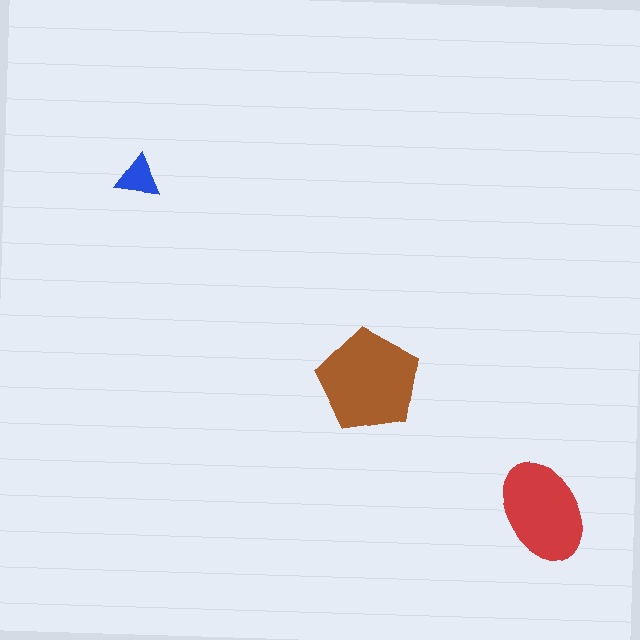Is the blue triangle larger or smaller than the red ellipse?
Smaller.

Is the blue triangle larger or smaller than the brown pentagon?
Smaller.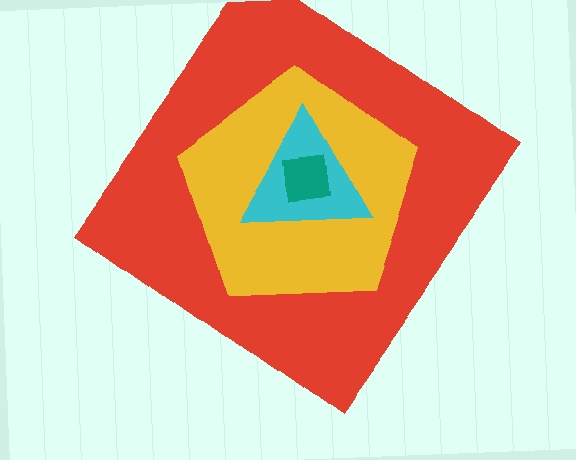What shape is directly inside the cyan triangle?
The teal square.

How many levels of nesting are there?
4.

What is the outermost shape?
The red diamond.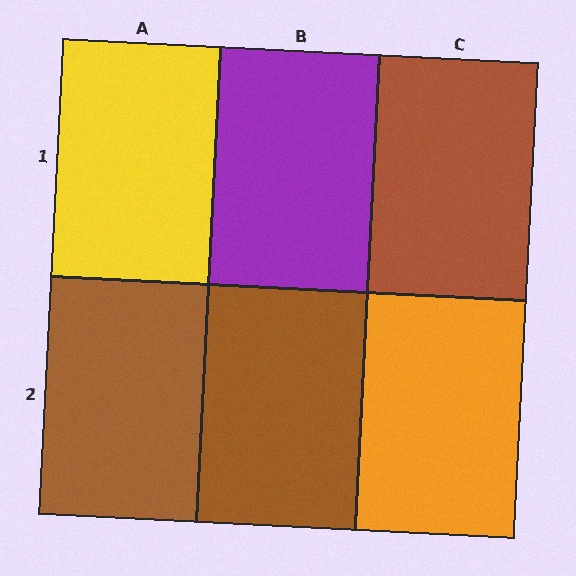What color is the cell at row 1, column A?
Yellow.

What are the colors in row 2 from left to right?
Brown, brown, orange.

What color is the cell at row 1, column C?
Brown.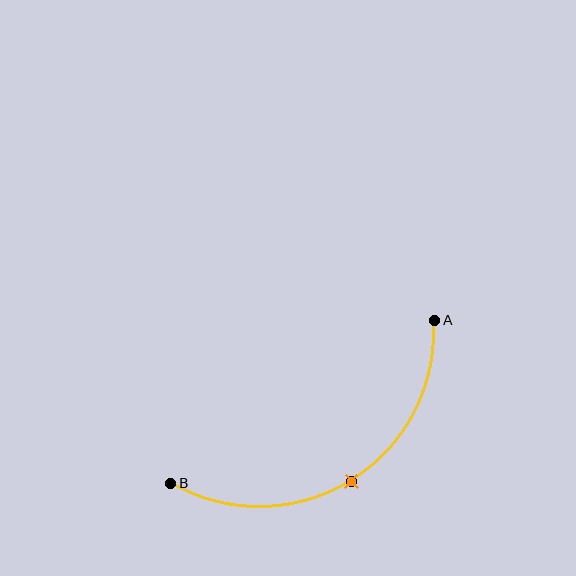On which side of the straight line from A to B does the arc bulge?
The arc bulges below the straight line connecting A and B.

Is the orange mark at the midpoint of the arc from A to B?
Yes. The orange mark lies on the arc at equal arc-length from both A and B — it is the arc midpoint.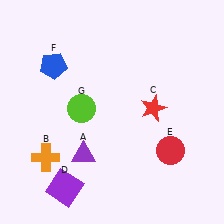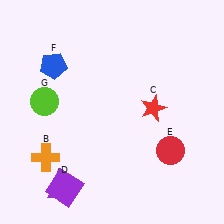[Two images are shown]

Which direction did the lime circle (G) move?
The lime circle (G) moved left.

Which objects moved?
The objects that moved are: the purple triangle (A), the lime circle (G).